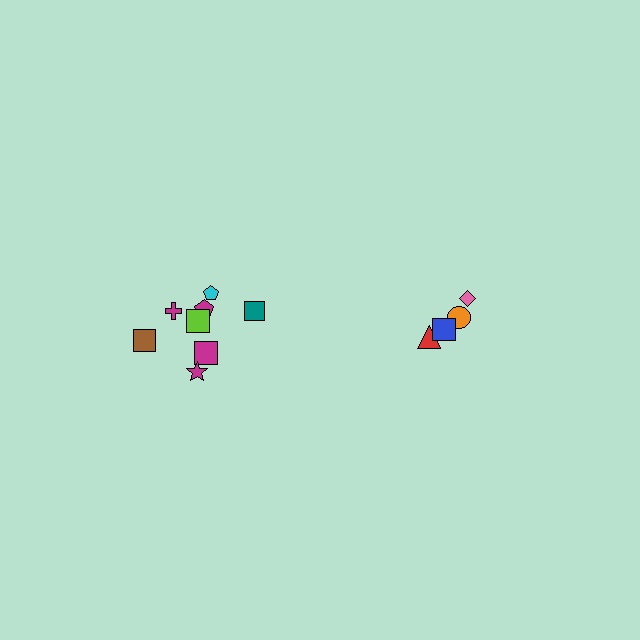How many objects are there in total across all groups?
There are 12 objects.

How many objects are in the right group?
There are 4 objects.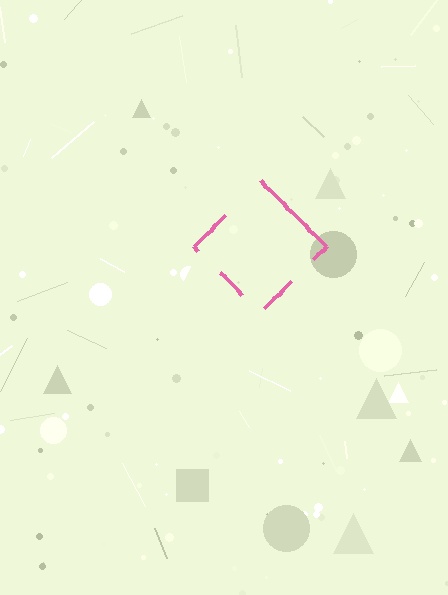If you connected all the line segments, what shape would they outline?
They would outline a diamond.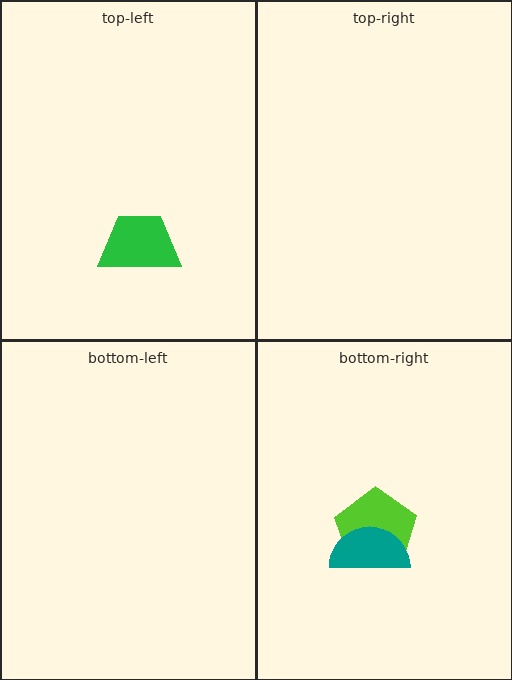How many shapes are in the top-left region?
1.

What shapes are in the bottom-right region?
The lime pentagon, the teal semicircle.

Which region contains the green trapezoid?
The top-left region.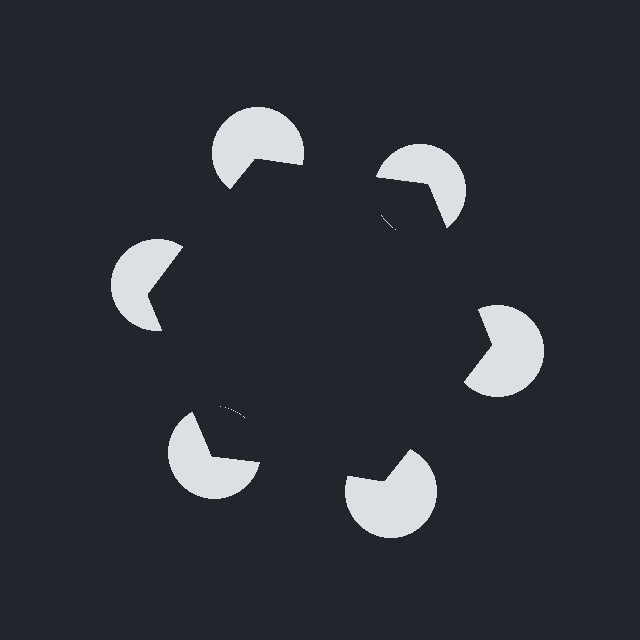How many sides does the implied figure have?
6 sides.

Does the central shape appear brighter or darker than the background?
It typically appears slightly darker than the background, even though no actual brightness change is drawn.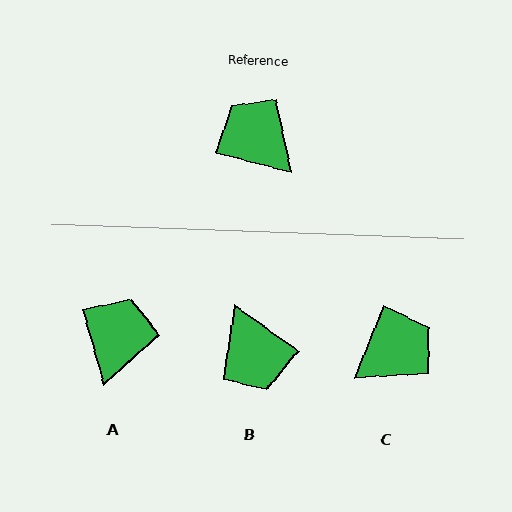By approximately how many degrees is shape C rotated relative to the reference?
Approximately 98 degrees clockwise.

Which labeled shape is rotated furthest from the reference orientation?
B, about 159 degrees away.